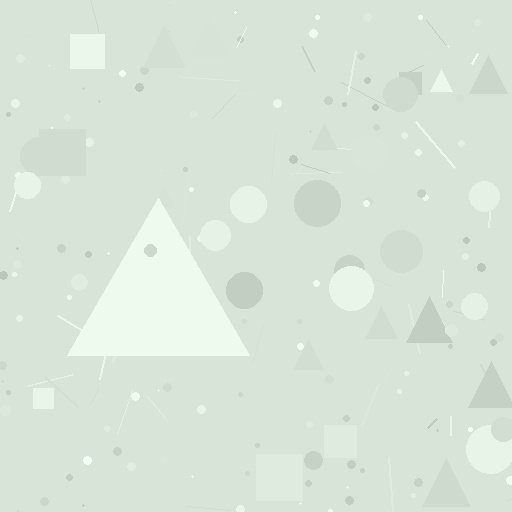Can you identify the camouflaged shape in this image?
The camouflaged shape is a triangle.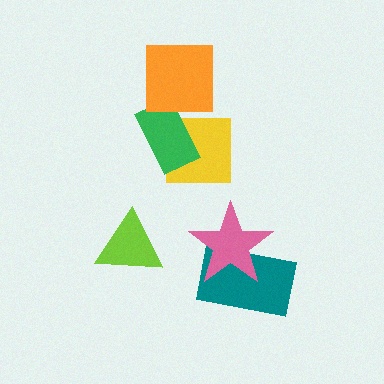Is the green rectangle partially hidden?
Yes, it is partially covered by another shape.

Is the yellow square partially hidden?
Yes, it is partially covered by another shape.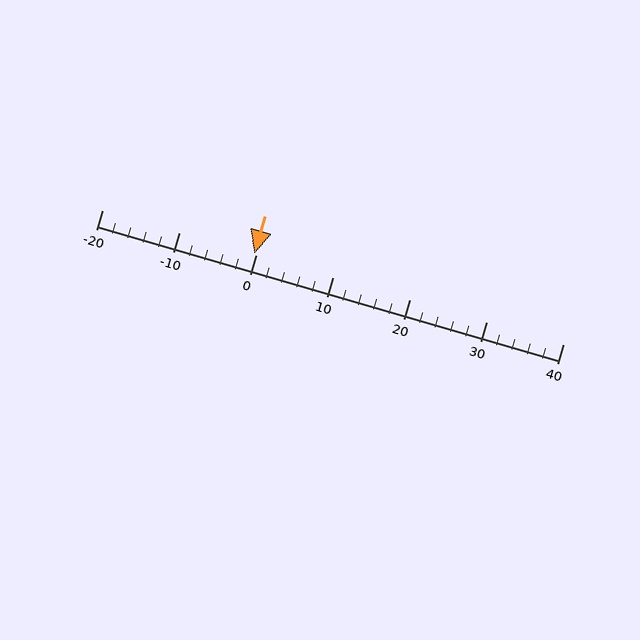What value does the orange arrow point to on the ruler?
The orange arrow points to approximately 0.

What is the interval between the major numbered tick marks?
The major tick marks are spaced 10 units apart.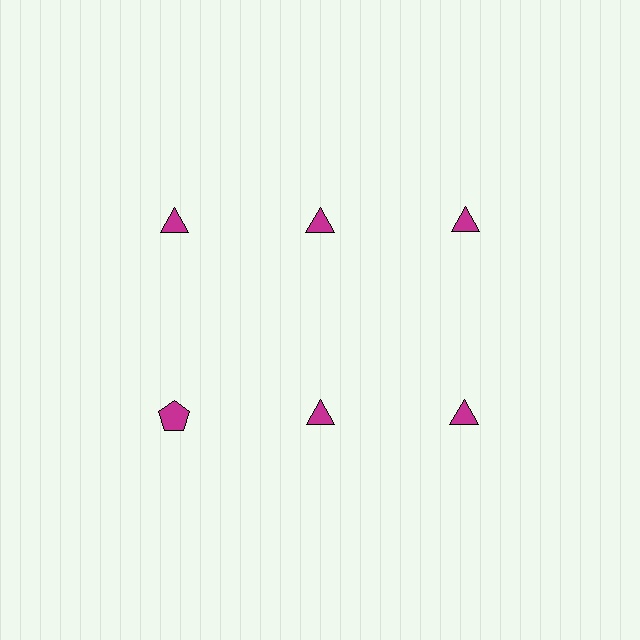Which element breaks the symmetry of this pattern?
The magenta pentagon in the second row, leftmost column breaks the symmetry. All other shapes are magenta triangles.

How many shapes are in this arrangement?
There are 6 shapes arranged in a grid pattern.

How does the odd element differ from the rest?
It has a different shape: pentagon instead of triangle.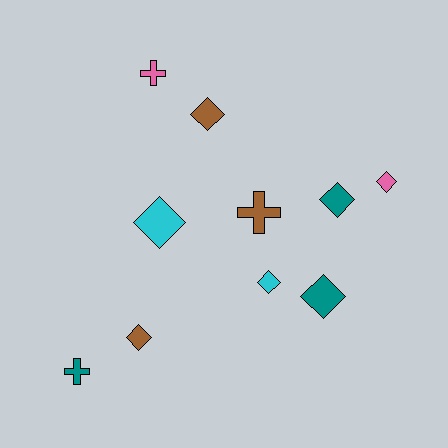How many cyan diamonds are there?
There are 2 cyan diamonds.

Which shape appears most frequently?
Diamond, with 7 objects.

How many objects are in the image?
There are 10 objects.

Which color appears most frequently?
Teal, with 3 objects.